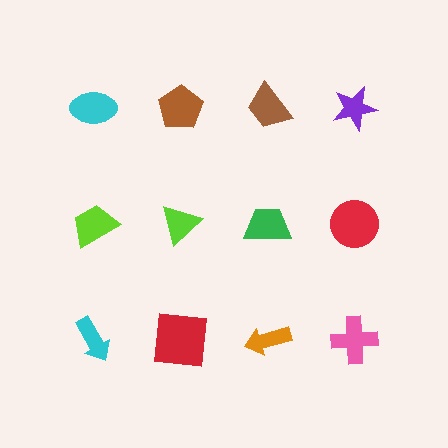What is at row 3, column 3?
An orange arrow.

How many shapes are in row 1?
4 shapes.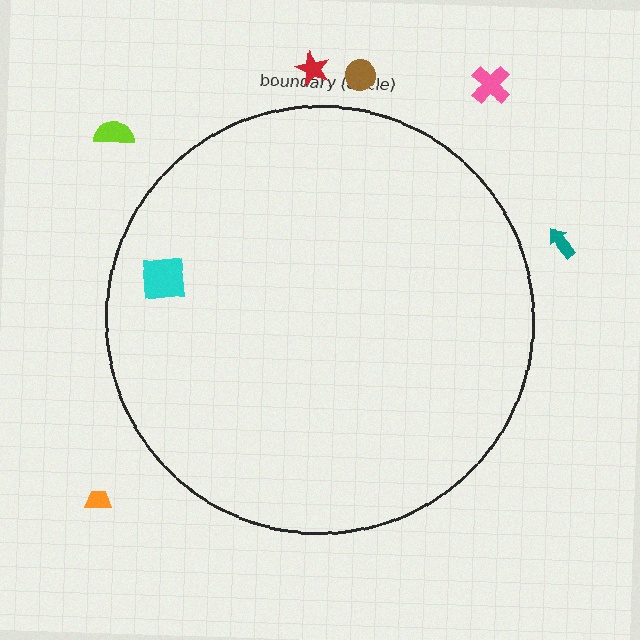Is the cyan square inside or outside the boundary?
Inside.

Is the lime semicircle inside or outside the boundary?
Outside.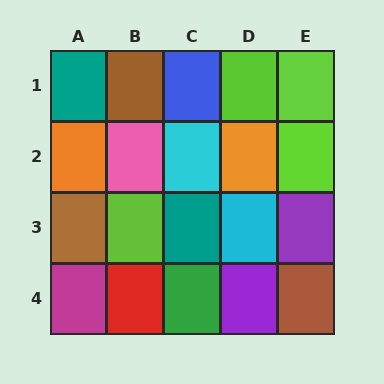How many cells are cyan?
2 cells are cyan.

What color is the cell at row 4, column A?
Magenta.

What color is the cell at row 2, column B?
Pink.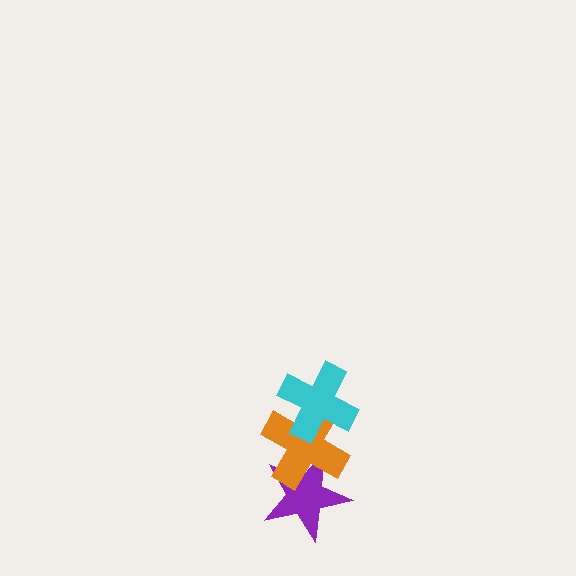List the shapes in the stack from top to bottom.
From top to bottom: the cyan cross, the orange cross, the purple star.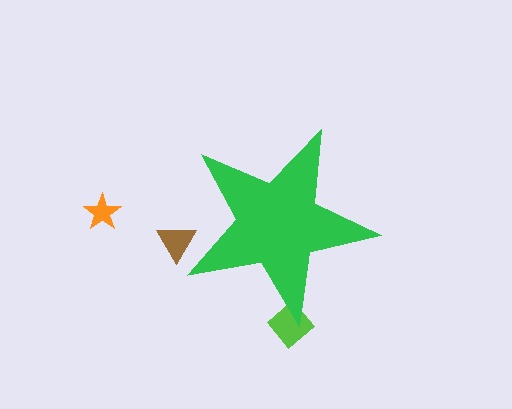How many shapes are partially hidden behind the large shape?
2 shapes are partially hidden.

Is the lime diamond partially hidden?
Yes, the lime diamond is partially hidden behind the green star.